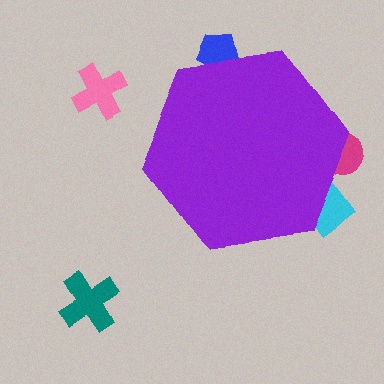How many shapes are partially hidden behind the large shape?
3 shapes are partially hidden.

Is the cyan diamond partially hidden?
Yes, the cyan diamond is partially hidden behind the purple hexagon.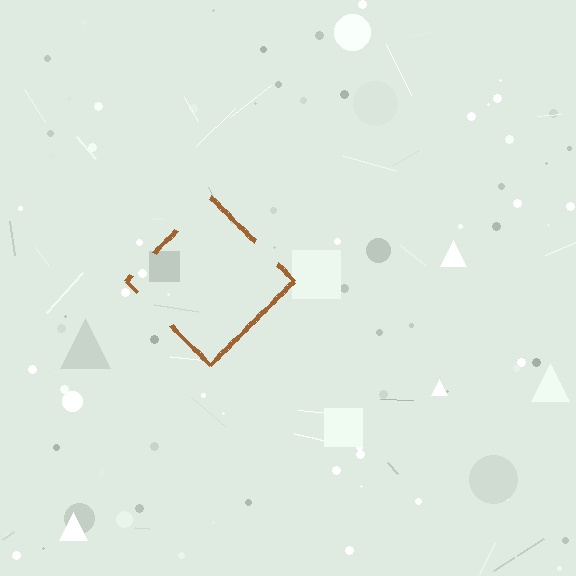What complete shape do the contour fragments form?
The contour fragments form a diamond.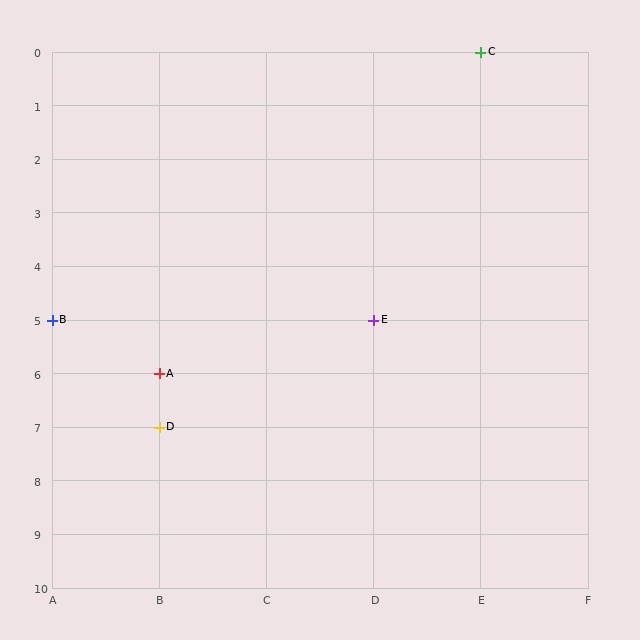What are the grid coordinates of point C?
Point C is at grid coordinates (E, 0).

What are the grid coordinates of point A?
Point A is at grid coordinates (B, 6).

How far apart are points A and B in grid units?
Points A and B are 1 column and 1 row apart (about 1.4 grid units diagonally).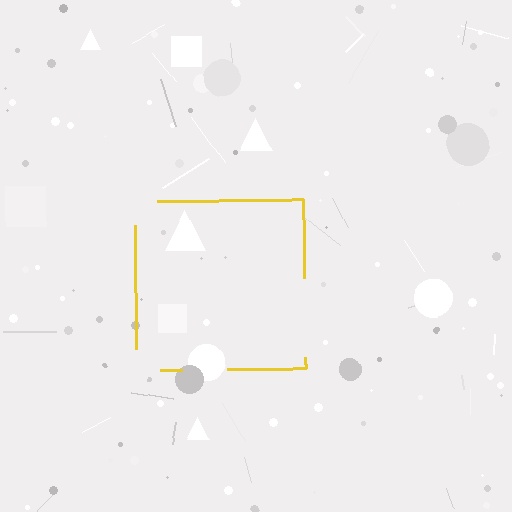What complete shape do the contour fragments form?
The contour fragments form a square.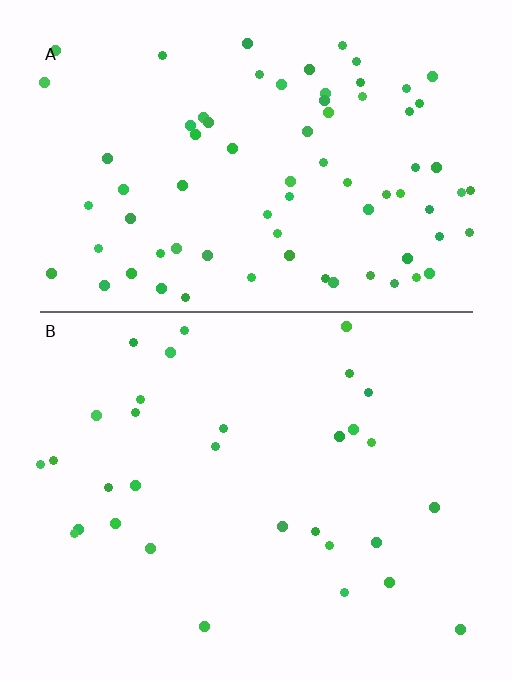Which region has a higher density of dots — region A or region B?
A (the top).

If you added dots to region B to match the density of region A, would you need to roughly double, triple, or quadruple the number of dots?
Approximately double.